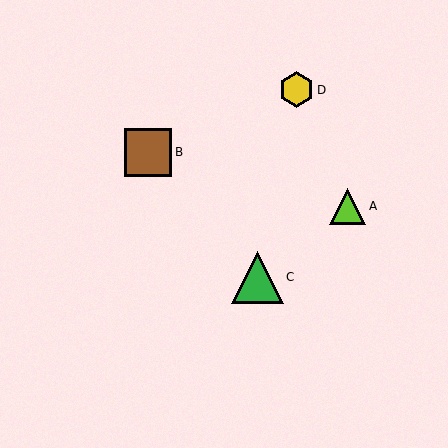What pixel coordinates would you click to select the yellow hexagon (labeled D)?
Click at (296, 90) to select the yellow hexagon D.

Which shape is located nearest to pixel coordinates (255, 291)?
The green triangle (labeled C) at (258, 277) is nearest to that location.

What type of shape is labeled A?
Shape A is a lime triangle.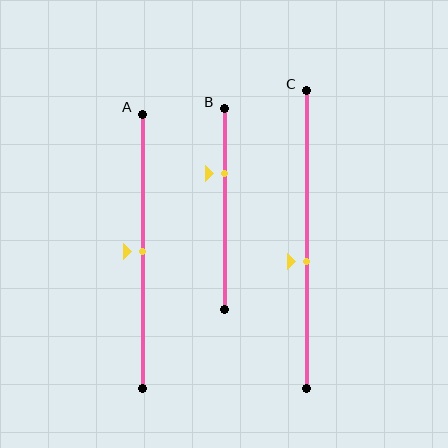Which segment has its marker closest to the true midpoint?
Segment A has its marker closest to the true midpoint.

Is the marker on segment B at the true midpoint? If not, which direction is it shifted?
No, the marker on segment B is shifted upward by about 18% of the segment length.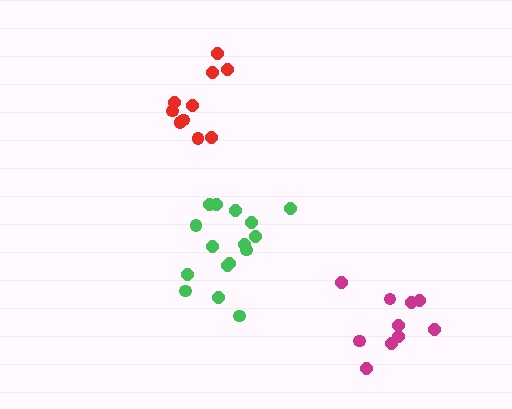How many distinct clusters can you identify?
There are 3 distinct clusters.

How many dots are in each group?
Group 1: 10 dots, Group 2: 10 dots, Group 3: 16 dots (36 total).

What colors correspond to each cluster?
The clusters are colored: red, magenta, green.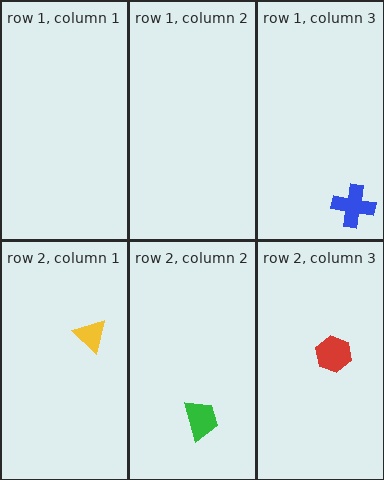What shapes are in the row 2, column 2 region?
The green trapezoid.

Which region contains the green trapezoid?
The row 2, column 2 region.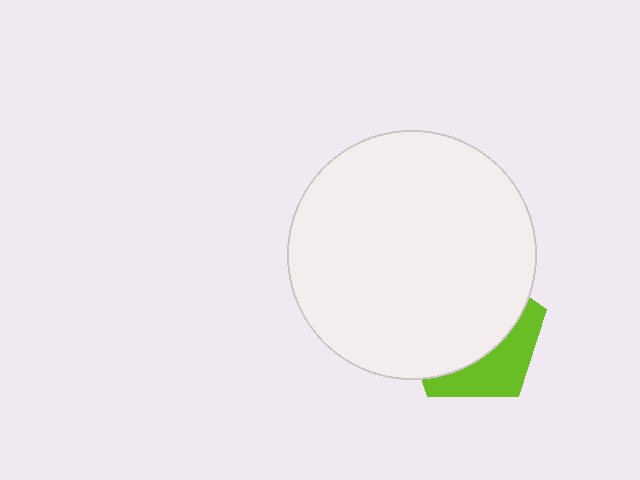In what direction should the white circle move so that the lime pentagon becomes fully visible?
The white circle should move toward the upper-left. That is the shortest direction to clear the overlap and leave the lime pentagon fully visible.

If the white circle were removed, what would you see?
You would see the complete lime pentagon.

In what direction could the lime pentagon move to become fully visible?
The lime pentagon could move toward the lower-right. That would shift it out from behind the white circle entirely.